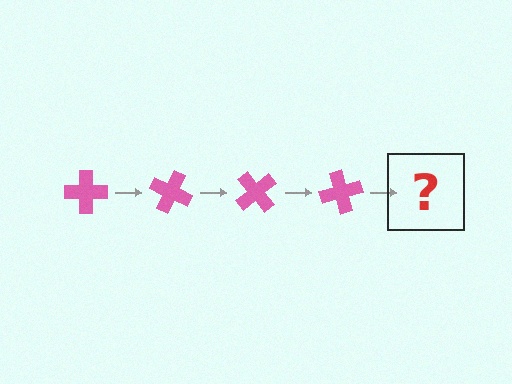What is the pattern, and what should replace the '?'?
The pattern is that the cross rotates 25 degrees each step. The '?' should be a pink cross rotated 100 degrees.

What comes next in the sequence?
The next element should be a pink cross rotated 100 degrees.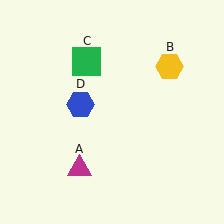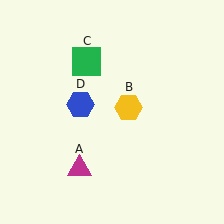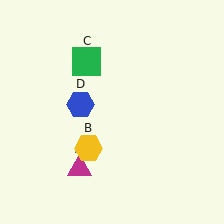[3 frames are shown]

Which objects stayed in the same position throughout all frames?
Magenta triangle (object A) and green square (object C) and blue hexagon (object D) remained stationary.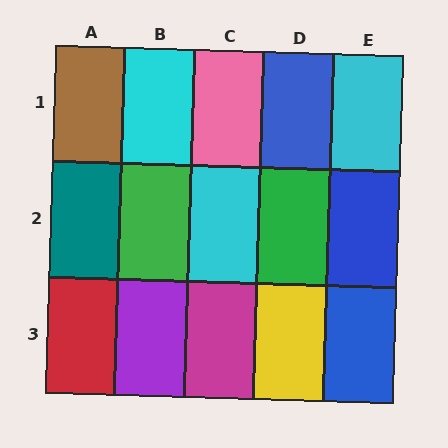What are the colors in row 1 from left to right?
Brown, cyan, pink, blue, cyan.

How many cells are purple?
1 cell is purple.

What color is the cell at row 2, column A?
Teal.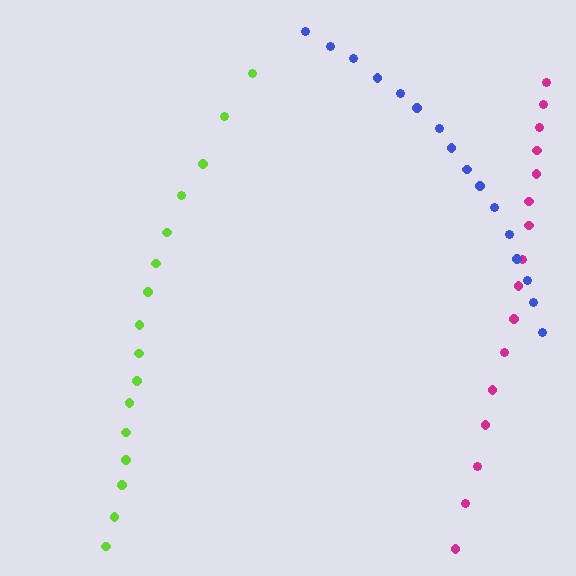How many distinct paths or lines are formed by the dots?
There are 3 distinct paths.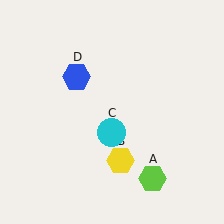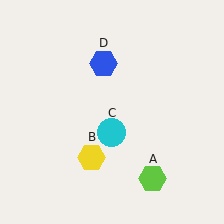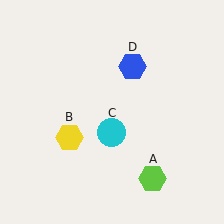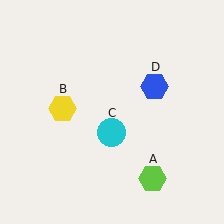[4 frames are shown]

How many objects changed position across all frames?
2 objects changed position: yellow hexagon (object B), blue hexagon (object D).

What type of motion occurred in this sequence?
The yellow hexagon (object B), blue hexagon (object D) rotated clockwise around the center of the scene.